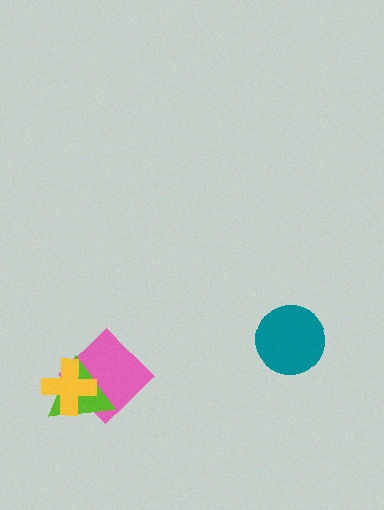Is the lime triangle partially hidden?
Yes, it is partially covered by another shape.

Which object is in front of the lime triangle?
The yellow cross is in front of the lime triangle.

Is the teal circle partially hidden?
No, no other shape covers it.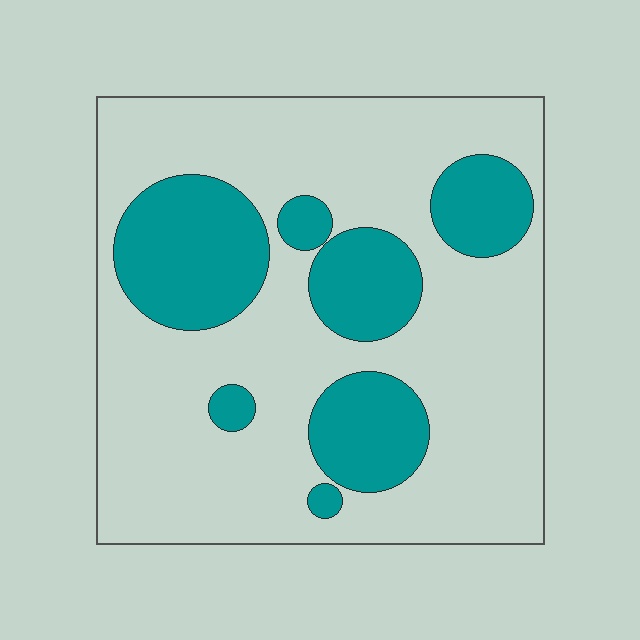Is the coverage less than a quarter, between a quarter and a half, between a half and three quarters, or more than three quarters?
Between a quarter and a half.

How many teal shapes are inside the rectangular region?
7.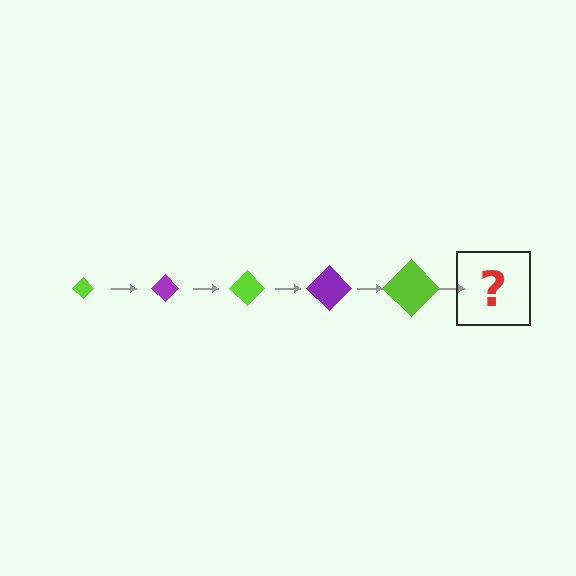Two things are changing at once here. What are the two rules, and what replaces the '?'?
The two rules are that the diamond grows larger each step and the color cycles through lime and purple. The '?' should be a purple diamond, larger than the previous one.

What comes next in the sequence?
The next element should be a purple diamond, larger than the previous one.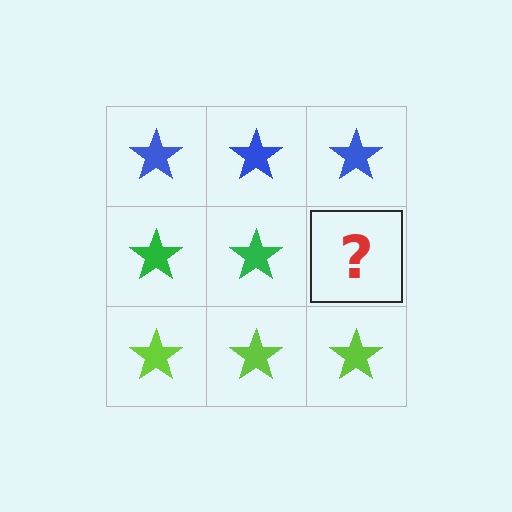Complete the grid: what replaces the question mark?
The question mark should be replaced with a green star.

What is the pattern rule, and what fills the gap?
The rule is that each row has a consistent color. The gap should be filled with a green star.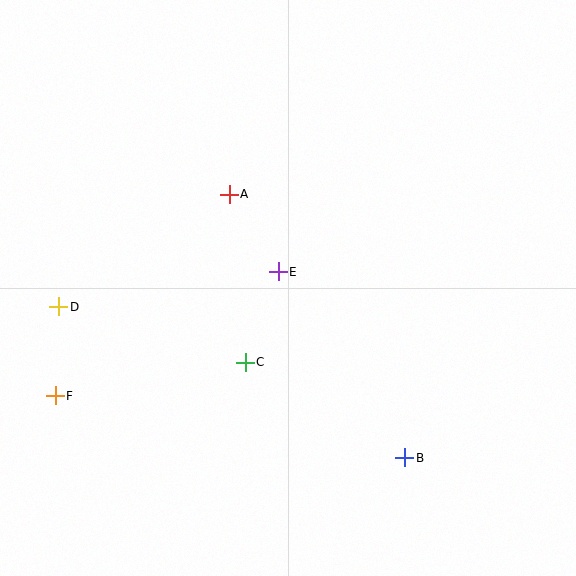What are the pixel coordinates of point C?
Point C is at (245, 362).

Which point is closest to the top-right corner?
Point A is closest to the top-right corner.